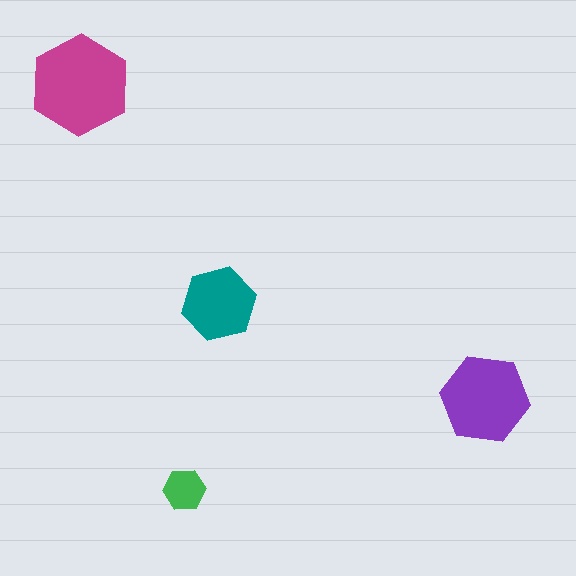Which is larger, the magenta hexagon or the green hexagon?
The magenta one.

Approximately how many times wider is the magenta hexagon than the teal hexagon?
About 1.5 times wider.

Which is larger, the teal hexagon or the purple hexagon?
The purple one.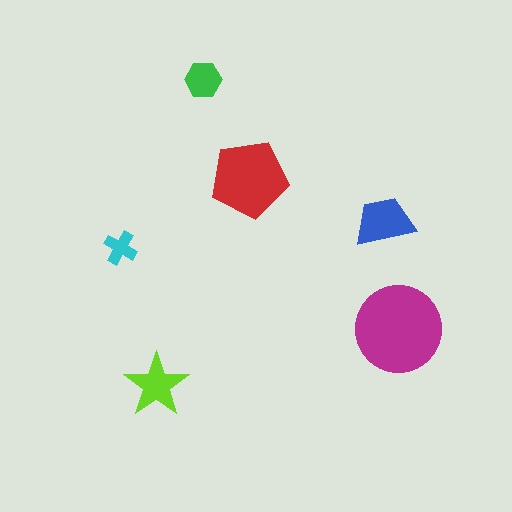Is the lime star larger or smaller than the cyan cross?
Larger.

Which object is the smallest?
The cyan cross.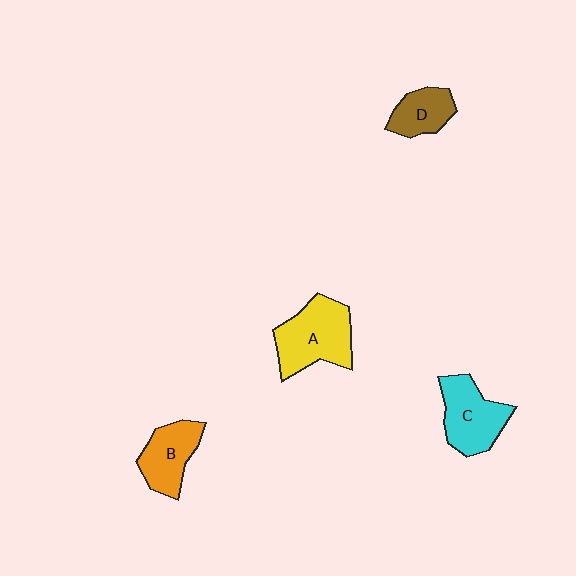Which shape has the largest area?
Shape A (yellow).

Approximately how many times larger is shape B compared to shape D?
Approximately 1.3 times.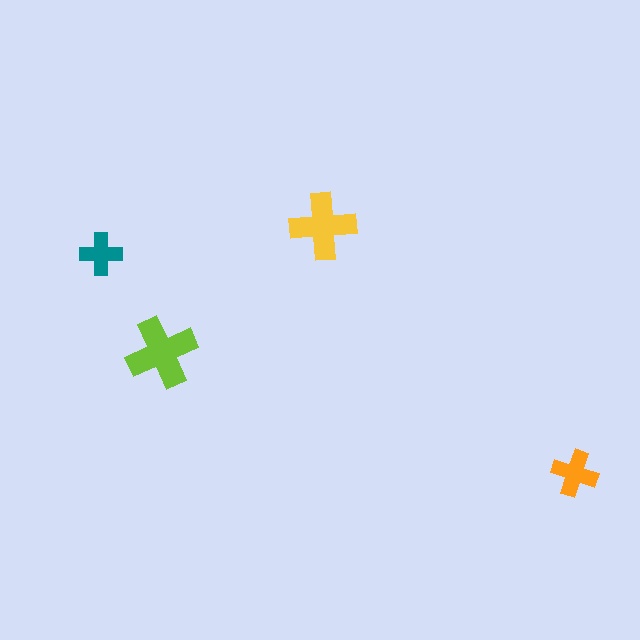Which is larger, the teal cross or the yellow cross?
The yellow one.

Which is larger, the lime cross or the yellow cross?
The lime one.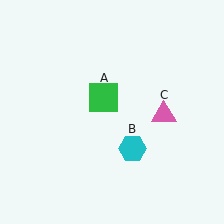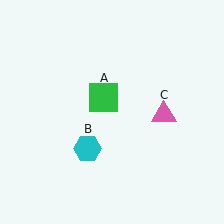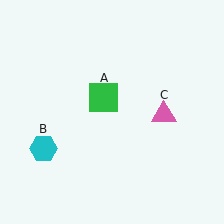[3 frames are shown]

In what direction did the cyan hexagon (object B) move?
The cyan hexagon (object B) moved left.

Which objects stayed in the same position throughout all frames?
Green square (object A) and pink triangle (object C) remained stationary.